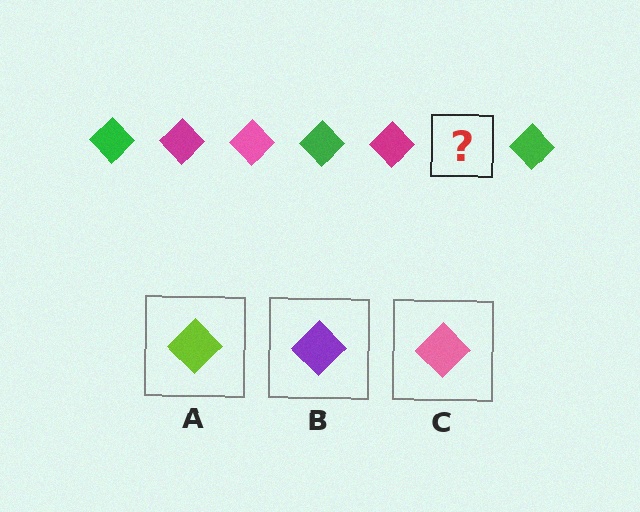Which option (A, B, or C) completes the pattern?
C.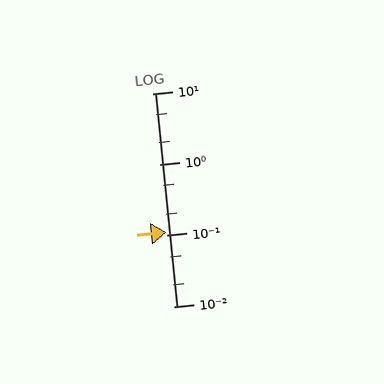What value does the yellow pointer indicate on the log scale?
The pointer indicates approximately 0.11.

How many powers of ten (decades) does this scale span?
The scale spans 3 decades, from 0.01 to 10.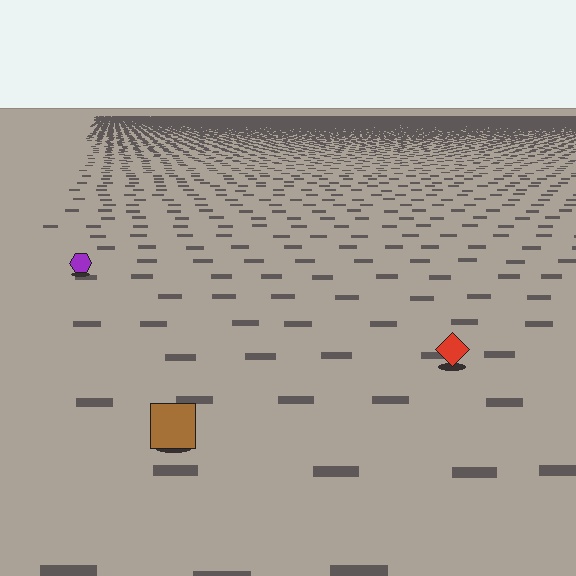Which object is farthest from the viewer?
The purple hexagon is farthest from the viewer. It appears smaller and the ground texture around it is denser.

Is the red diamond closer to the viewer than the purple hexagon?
Yes. The red diamond is closer — you can tell from the texture gradient: the ground texture is coarser near it.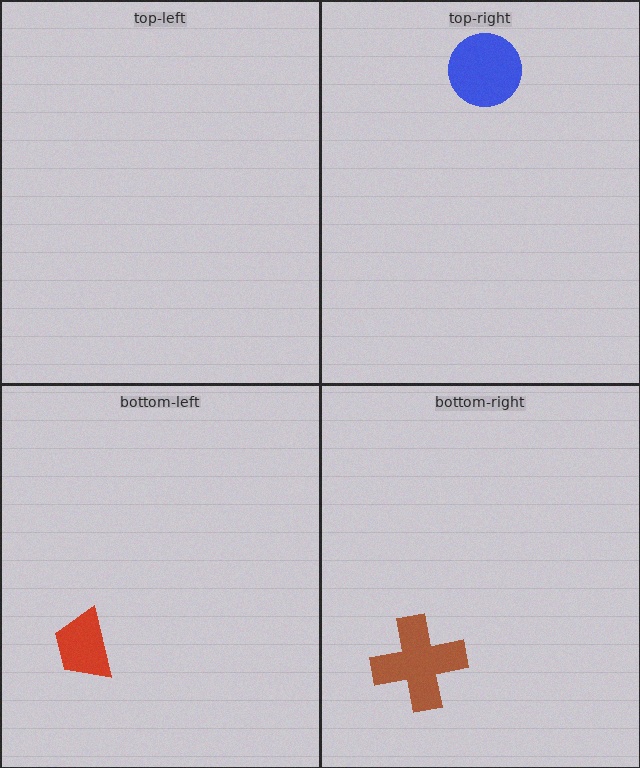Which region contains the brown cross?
The bottom-right region.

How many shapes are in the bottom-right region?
1.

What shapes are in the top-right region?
The blue circle.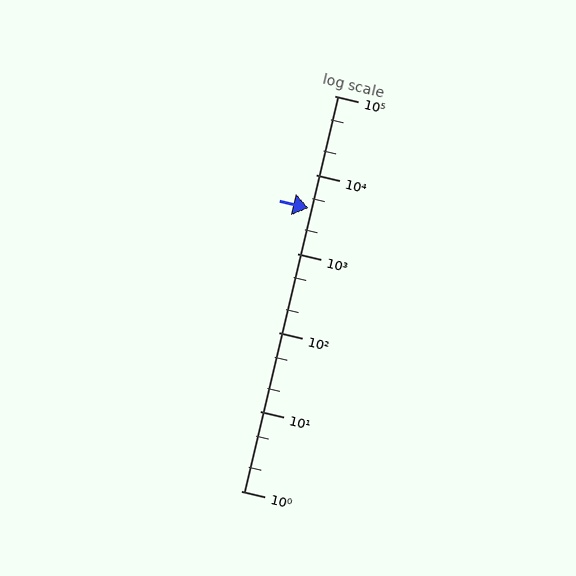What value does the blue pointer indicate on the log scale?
The pointer indicates approximately 3800.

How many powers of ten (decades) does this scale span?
The scale spans 5 decades, from 1 to 100000.